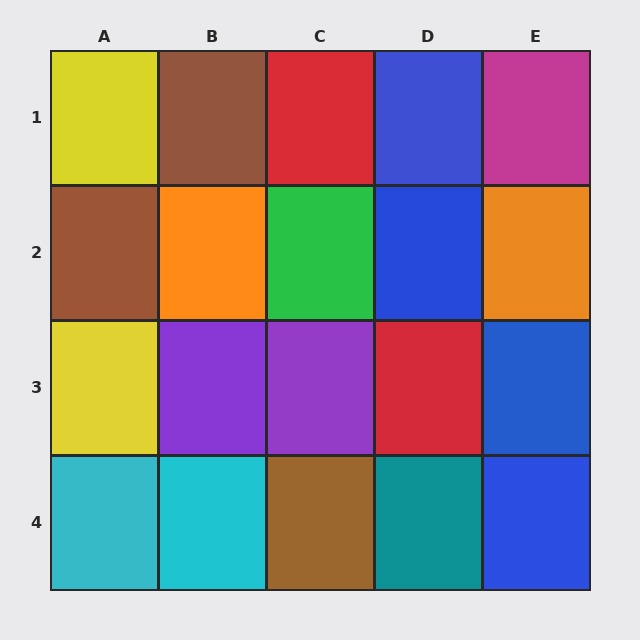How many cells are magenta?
1 cell is magenta.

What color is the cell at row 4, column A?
Cyan.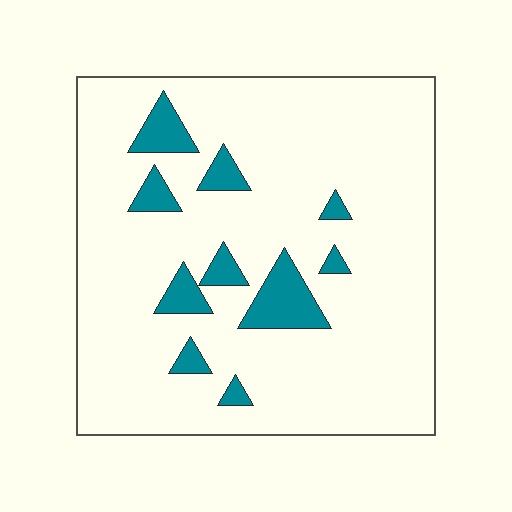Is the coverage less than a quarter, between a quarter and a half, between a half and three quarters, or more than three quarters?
Less than a quarter.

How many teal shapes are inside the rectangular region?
10.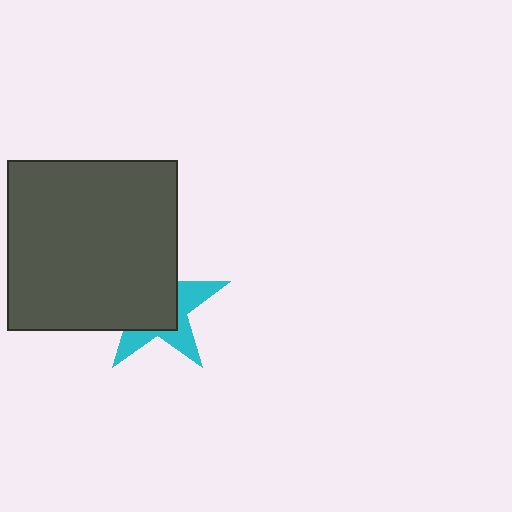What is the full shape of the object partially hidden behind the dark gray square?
The partially hidden object is a cyan star.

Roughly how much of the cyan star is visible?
A small part of it is visible (roughly 39%).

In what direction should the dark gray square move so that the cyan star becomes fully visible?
The dark gray square should move toward the upper-left. That is the shortest direction to clear the overlap and leave the cyan star fully visible.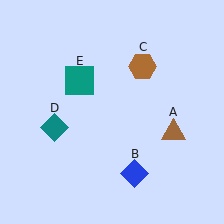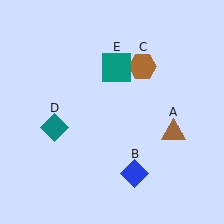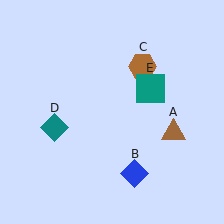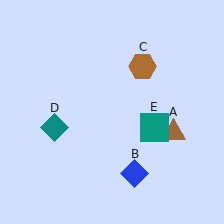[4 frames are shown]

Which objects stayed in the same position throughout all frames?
Brown triangle (object A) and blue diamond (object B) and brown hexagon (object C) and teal diamond (object D) remained stationary.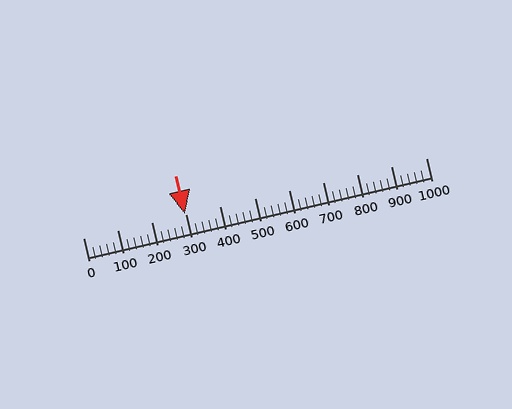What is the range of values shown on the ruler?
The ruler shows values from 0 to 1000.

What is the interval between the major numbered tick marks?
The major tick marks are spaced 100 units apart.